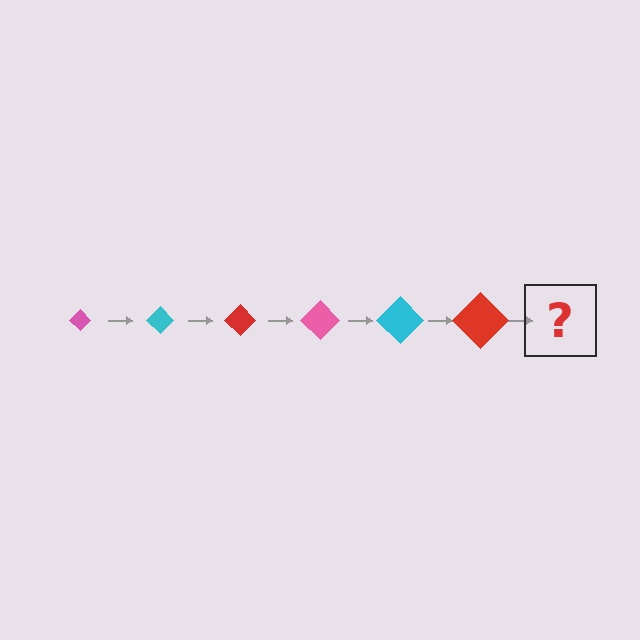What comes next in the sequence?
The next element should be a pink diamond, larger than the previous one.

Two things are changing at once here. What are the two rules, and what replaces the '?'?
The two rules are that the diamond grows larger each step and the color cycles through pink, cyan, and red. The '?' should be a pink diamond, larger than the previous one.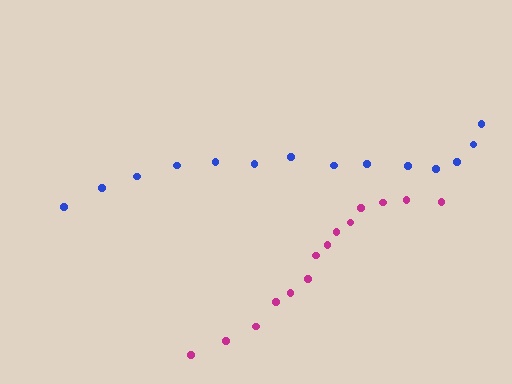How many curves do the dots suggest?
There are 2 distinct paths.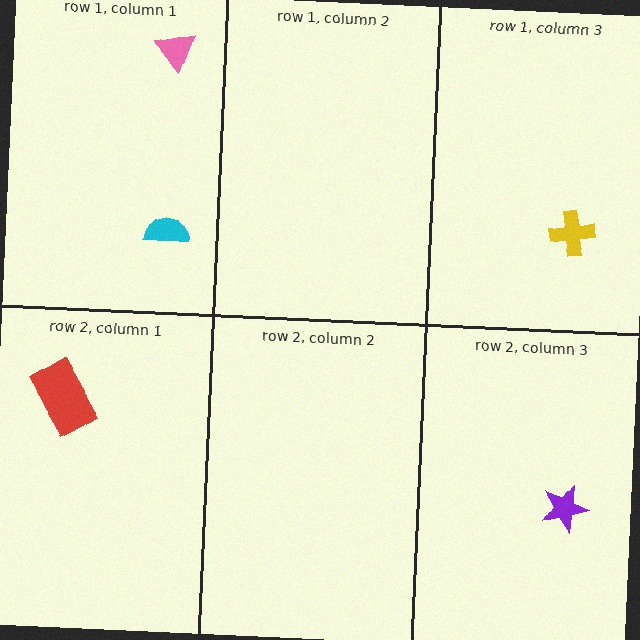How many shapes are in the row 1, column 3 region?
1.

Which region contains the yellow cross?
The row 1, column 3 region.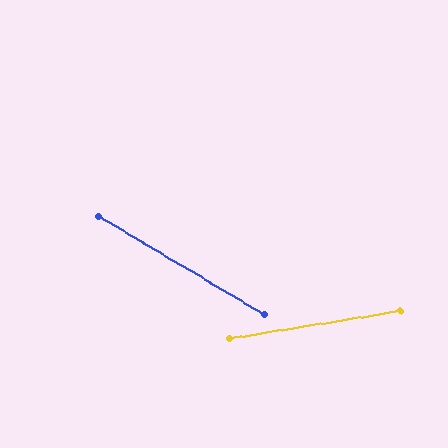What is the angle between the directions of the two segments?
Approximately 40 degrees.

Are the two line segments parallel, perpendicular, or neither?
Neither parallel nor perpendicular — they differ by about 40°.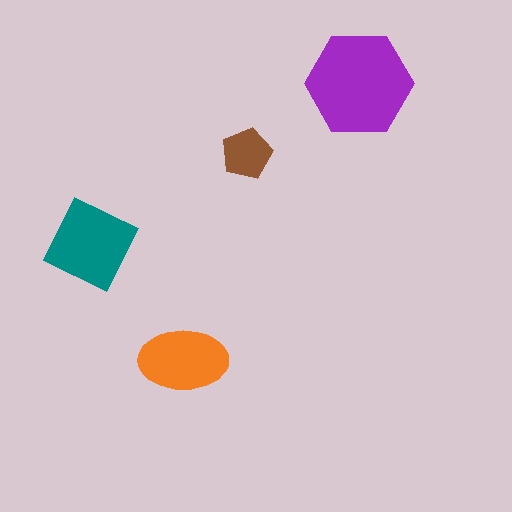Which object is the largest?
The purple hexagon.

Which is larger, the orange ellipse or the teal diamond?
The teal diamond.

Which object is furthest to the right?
The purple hexagon is rightmost.